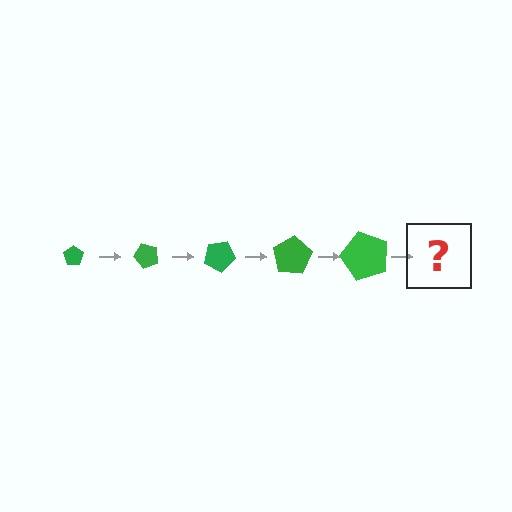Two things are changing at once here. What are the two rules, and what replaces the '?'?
The two rules are that the pentagon grows larger each step and it rotates 50 degrees each step. The '?' should be a pentagon, larger than the previous one and rotated 250 degrees from the start.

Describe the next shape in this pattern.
It should be a pentagon, larger than the previous one and rotated 250 degrees from the start.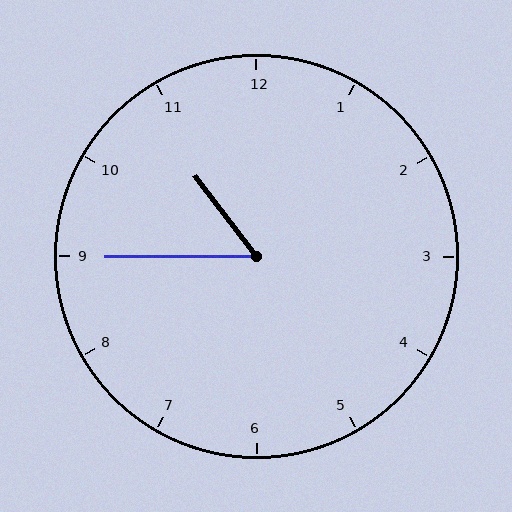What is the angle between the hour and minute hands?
Approximately 52 degrees.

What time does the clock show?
10:45.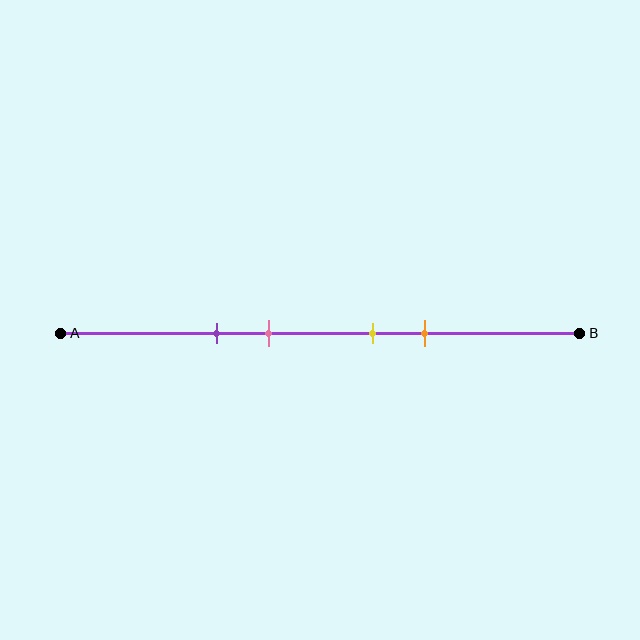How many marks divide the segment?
There are 4 marks dividing the segment.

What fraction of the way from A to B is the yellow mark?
The yellow mark is approximately 60% (0.6) of the way from A to B.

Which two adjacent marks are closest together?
The yellow and orange marks are the closest adjacent pair.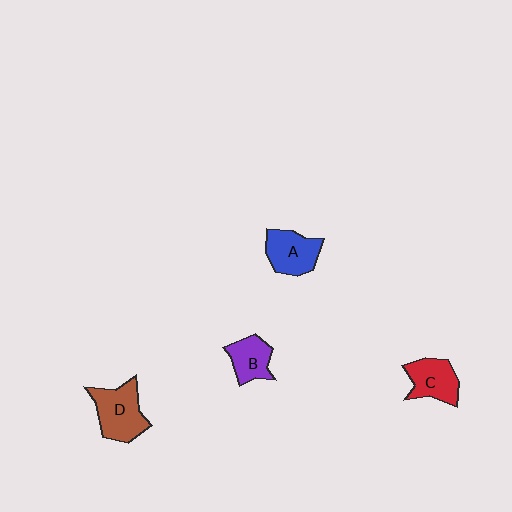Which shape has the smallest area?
Shape B (purple).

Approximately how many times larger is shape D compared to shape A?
Approximately 1.2 times.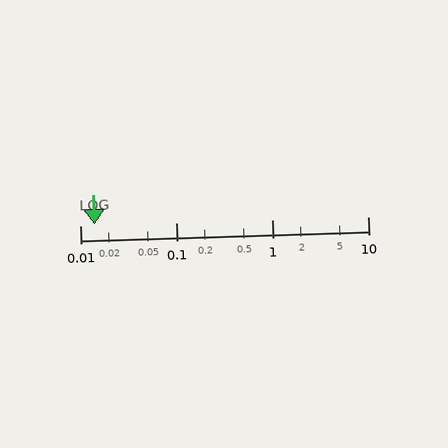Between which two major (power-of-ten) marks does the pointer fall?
The pointer is between 0.01 and 0.1.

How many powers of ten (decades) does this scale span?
The scale spans 3 decades, from 0.01 to 10.